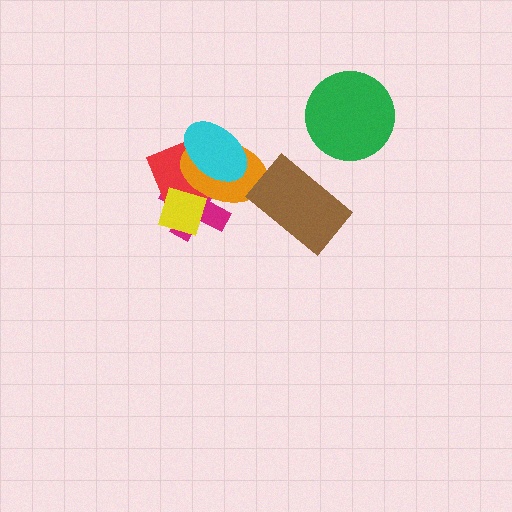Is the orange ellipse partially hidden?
Yes, it is partially covered by another shape.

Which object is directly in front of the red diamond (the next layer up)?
The orange ellipse is directly in front of the red diamond.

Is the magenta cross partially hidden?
Yes, it is partially covered by another shape.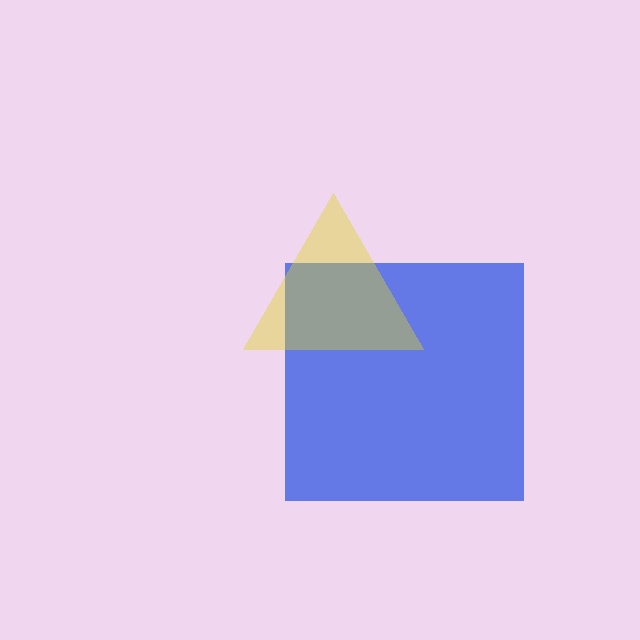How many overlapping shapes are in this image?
There are 2 overlapping shapes in the image.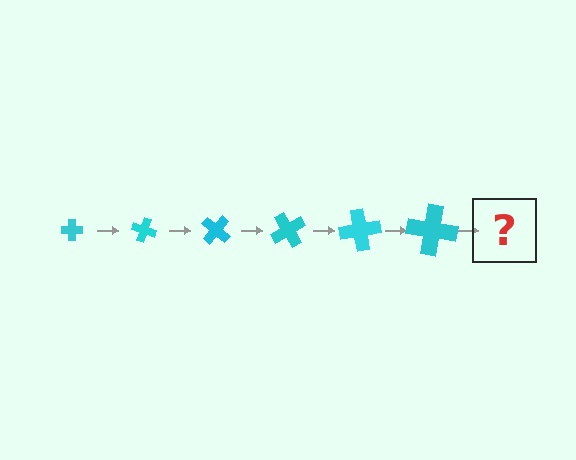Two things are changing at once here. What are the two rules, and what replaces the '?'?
The two rules are that the cross grows larger each step and it rotates 20 degrees each step. The '?' should be a cross, larger than the previous one and rotated 120 degrees from the start.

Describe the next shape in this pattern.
It should be a cross, larger than the previous one and rotated 120 degrees from the start.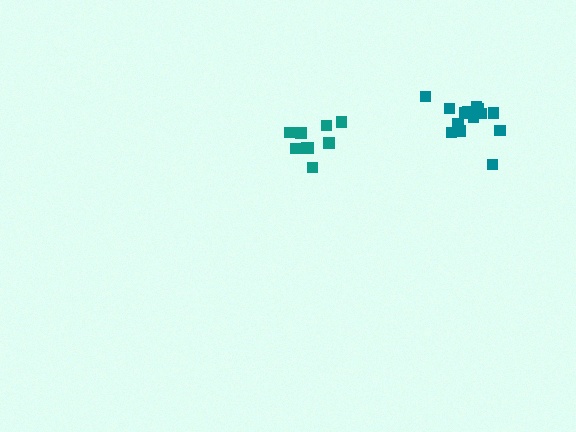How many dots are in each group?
Group 1: 11 dots, Group 2: 14 dots (25 total).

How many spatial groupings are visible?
There are 2 spatial groupings.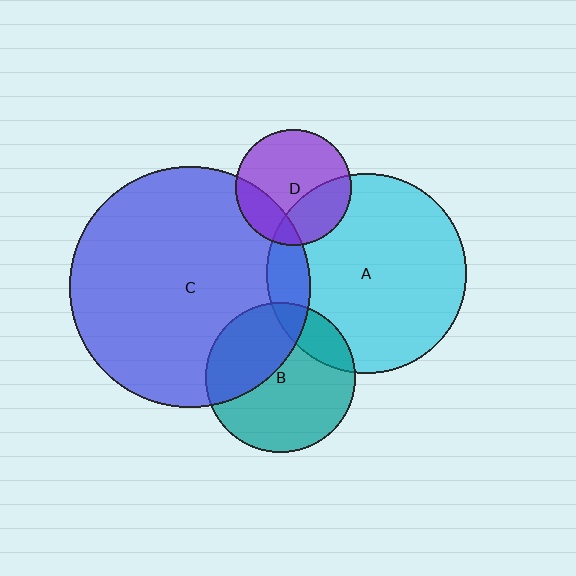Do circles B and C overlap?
Yes.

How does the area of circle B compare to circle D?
Approximately 1.7 times.